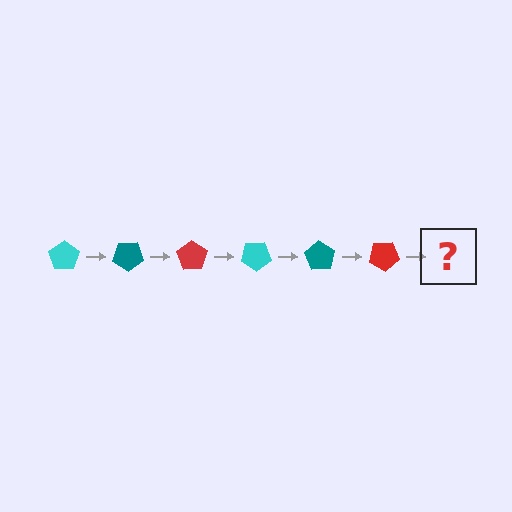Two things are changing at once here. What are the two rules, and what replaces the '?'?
The two rules are that it rotates 35 degrees each step and the color cycles through cyan, teal, and red. The '?' should be a cyan pentagon, rotated 210 degrees from the start.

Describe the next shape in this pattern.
It should be a cyan pentagon, rotated 210 degrees from the start.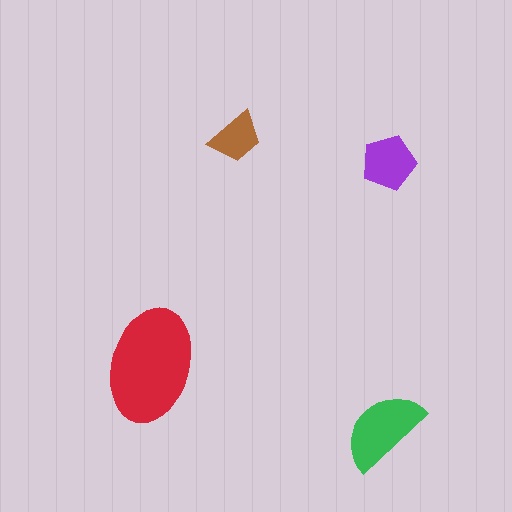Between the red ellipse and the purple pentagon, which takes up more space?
The red ellipse.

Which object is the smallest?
The brown trapezoid.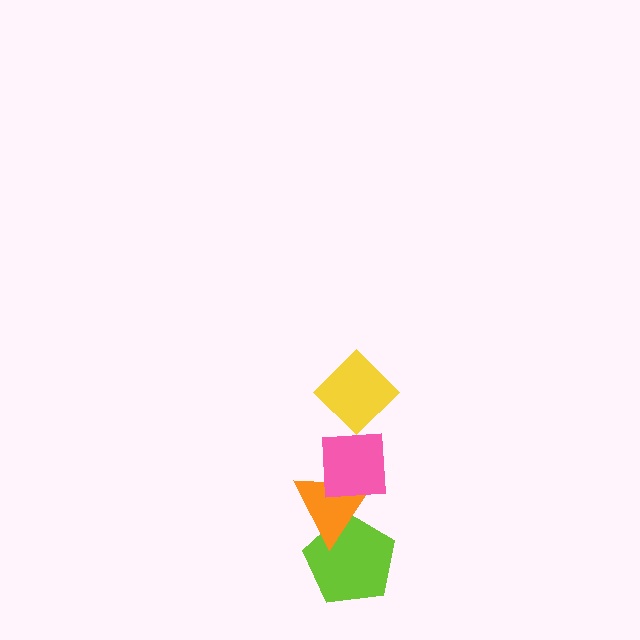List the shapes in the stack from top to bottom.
From top to bottom: the yellow diamond, the pink square, the orange triangle, the lime pentagon.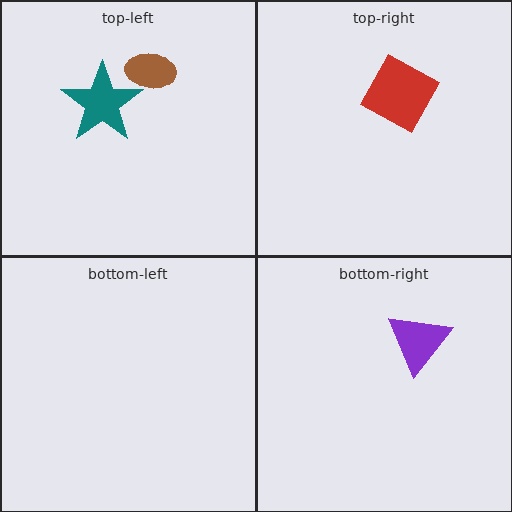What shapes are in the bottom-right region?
The purple triangle.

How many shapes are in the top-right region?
1.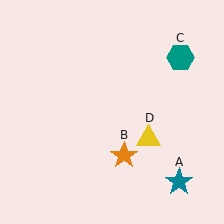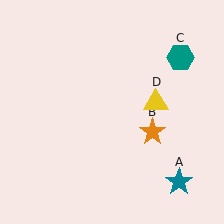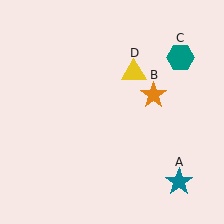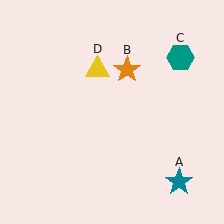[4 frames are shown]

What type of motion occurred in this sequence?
The orange star (object B), yellow triangle (object D) rotated counterclockwise around the center of the scene.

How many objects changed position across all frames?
2 objects changed position: orange star (object B), yellow triangle (object D).